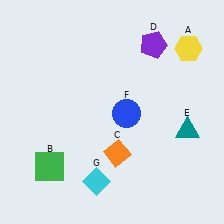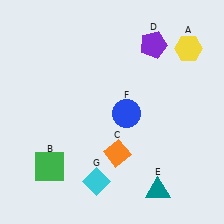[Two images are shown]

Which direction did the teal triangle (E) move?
The teal triangle (E) moved down.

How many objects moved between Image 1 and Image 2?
1 object moved between the two images.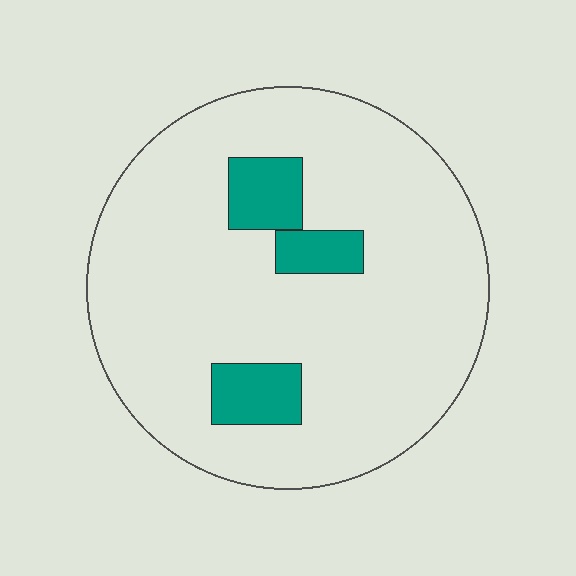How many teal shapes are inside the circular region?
3.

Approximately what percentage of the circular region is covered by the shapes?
Approximately 10%.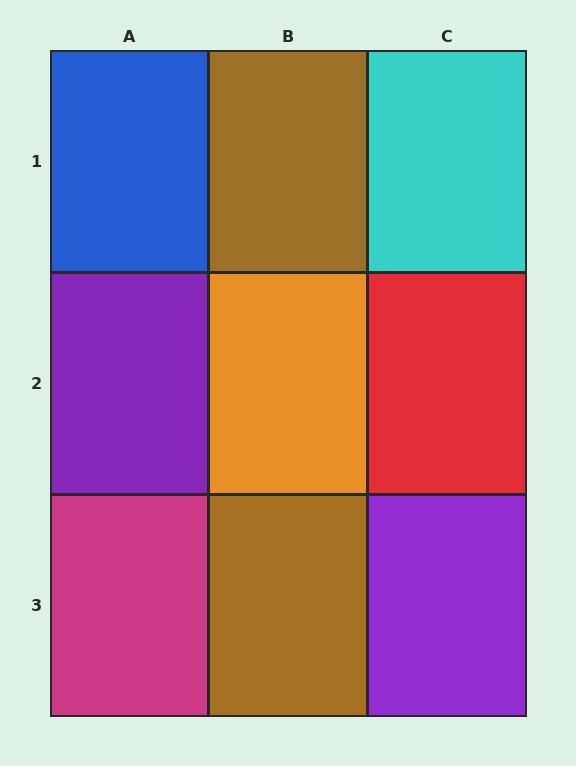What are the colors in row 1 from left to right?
Blue, brown, cyan.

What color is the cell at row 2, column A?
Purple.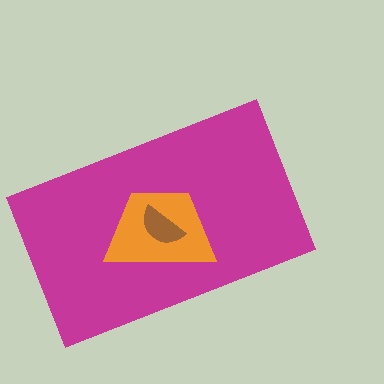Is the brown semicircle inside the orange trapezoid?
Yes.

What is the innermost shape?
The brown semicircle.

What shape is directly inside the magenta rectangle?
The orange trapezoid.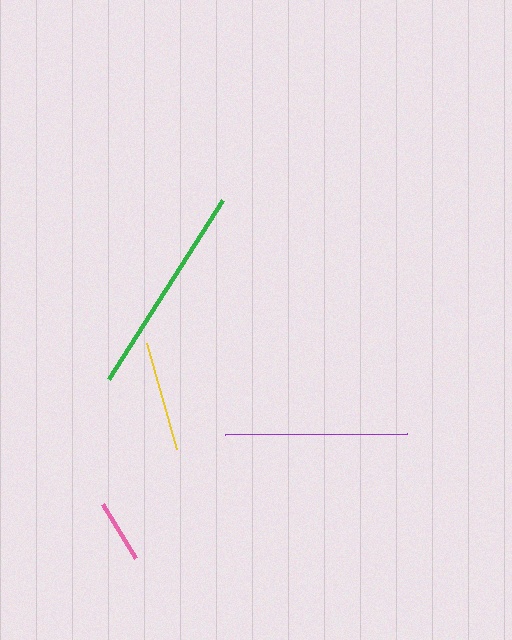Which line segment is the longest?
The green line is the longest at approximately 212 pixels.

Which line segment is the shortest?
The pink line is the shortest at approximately 63 pixels.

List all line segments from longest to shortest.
From longest to shortest: green, purple, yellow, pink.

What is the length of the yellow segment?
The yellow segment is approximately 110 pixels long.